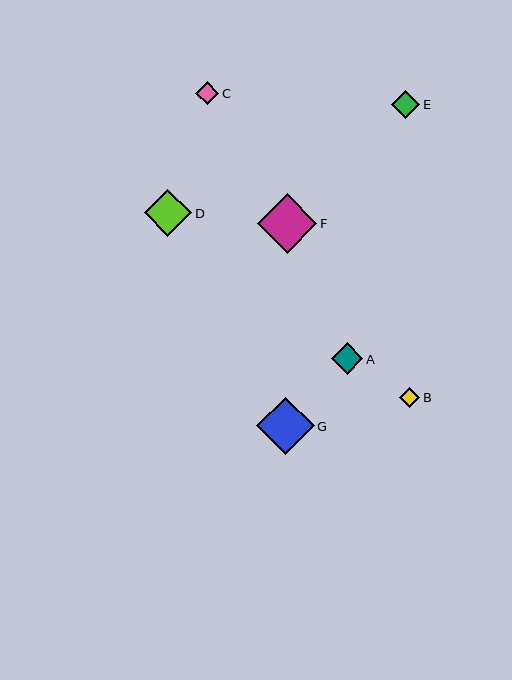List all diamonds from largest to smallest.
From largest to smallest: F, G, D, A, E, C, B.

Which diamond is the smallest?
Diamond B is the smallest with a size of approximately 20 pixels.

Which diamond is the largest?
Diamond F is the largest with a size of approximately 60 pixels.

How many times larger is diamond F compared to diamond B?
Diamond F is approximately 2.9 times the size of diamond B.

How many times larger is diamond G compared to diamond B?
Diamond G is approximately 2.8 times the size of diamond B.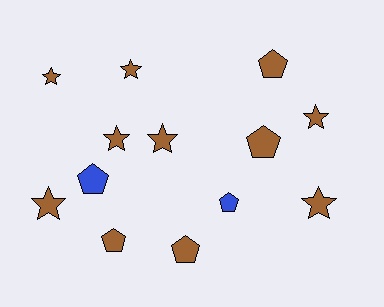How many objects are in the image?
There are 13 objects.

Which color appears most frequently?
Brown, with 11 objects.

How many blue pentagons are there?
There are 2 blue pentagons.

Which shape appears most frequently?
Star, with 7 objects.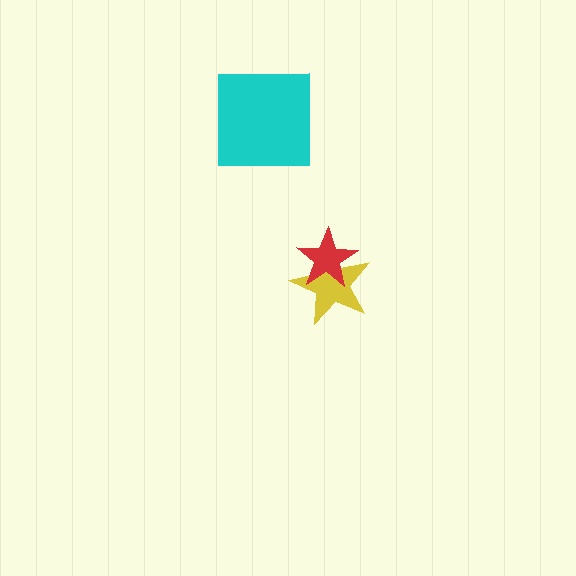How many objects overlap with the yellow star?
1 object overlaps with the yellow star.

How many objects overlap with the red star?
1 object overlaps with the red star.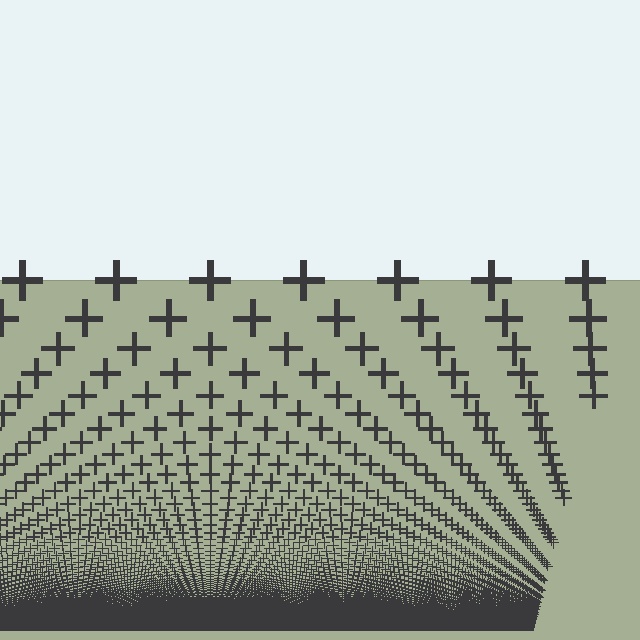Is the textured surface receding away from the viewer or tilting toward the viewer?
The surface appears to tilt toward the viewer. Texture elements get larger and sparser toward the top.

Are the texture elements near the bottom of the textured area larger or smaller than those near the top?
Smaller. The gradient is inverted — elements near the bottom are smaller and denser.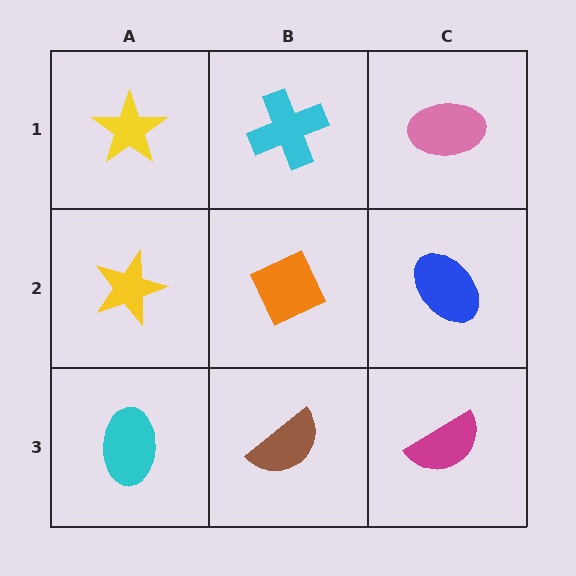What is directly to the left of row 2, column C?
An orange diamond.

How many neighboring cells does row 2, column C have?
3.